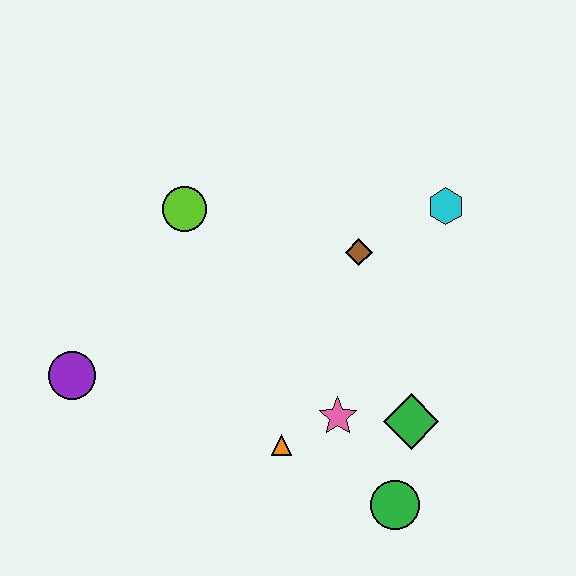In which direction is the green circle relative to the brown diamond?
The green circle is below the brown diamond.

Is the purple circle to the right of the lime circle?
No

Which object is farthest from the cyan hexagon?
The purple circle is farthest from the cyan hexagon.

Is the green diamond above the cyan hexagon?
No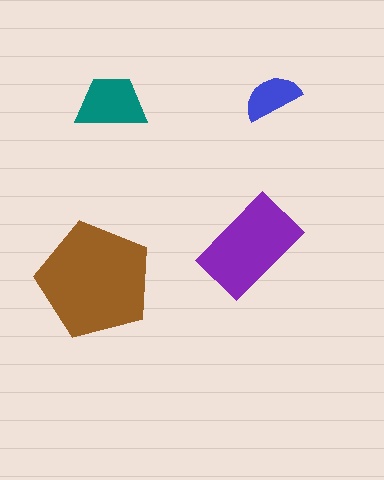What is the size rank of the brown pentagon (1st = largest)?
1st.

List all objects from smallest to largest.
The blue semicircle, the teal trapezoid, the purple rectangle, the brown pentagon.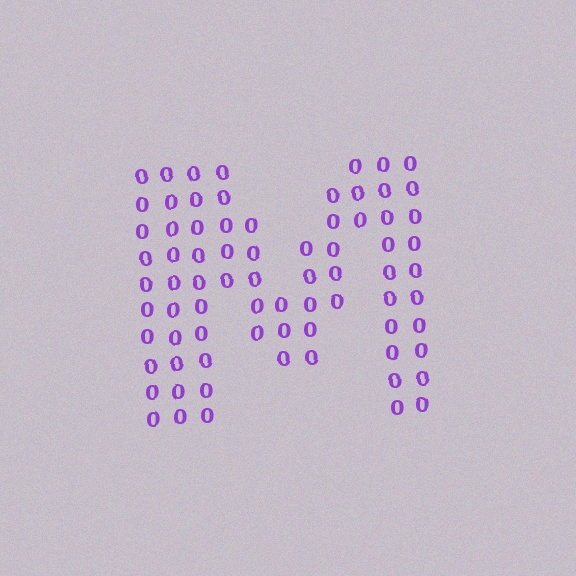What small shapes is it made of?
It is made of small digit 0's.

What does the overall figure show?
The overall figure shows the letter M.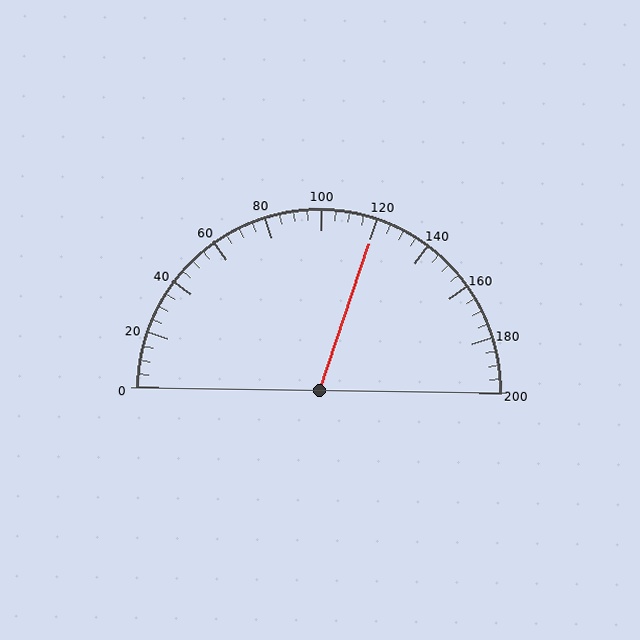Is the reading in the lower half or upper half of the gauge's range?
The reading is in the upper half of the range (0 to 200).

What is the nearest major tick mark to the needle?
The nearest major tick mark is 120.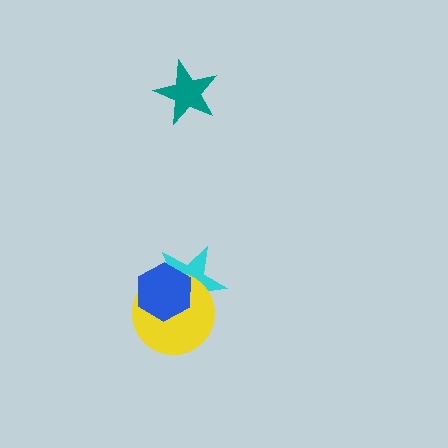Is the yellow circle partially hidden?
Yes, it is partially covered by another shape.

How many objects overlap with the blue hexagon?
2 objects overlap with the blue hexagon.